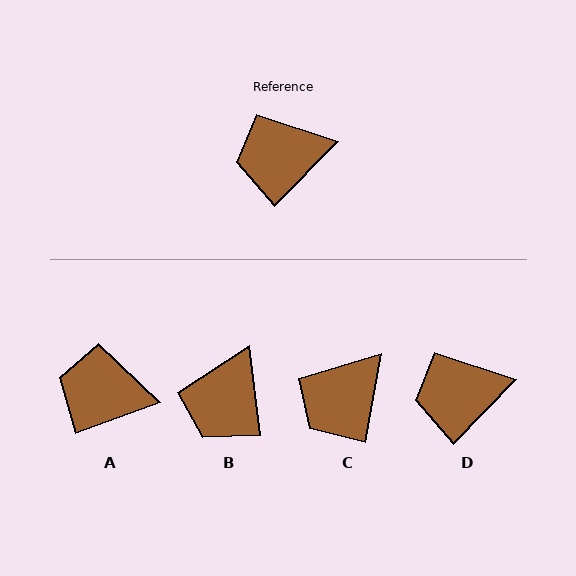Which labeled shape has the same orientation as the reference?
D.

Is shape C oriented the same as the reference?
No, it is off by about 35 degrees.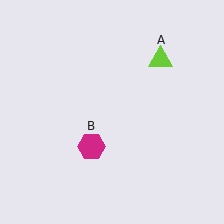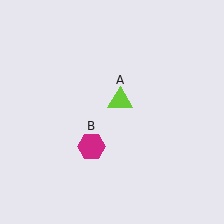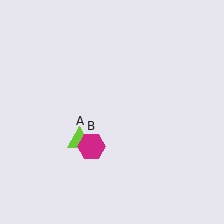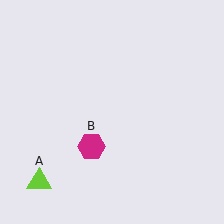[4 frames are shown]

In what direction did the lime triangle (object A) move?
The lime triangle (object A) moved down and to the left.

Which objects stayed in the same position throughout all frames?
Magenta hexagon (object B) remained stationary.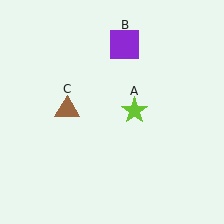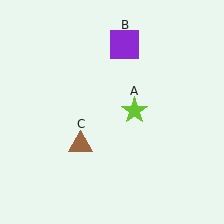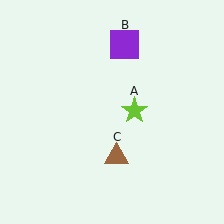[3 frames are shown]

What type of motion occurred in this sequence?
The brown triangle (object C) rotated counterclockwise around the center of the scene.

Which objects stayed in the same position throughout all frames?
Lime star (object A) and purple square (object B) remained stationary.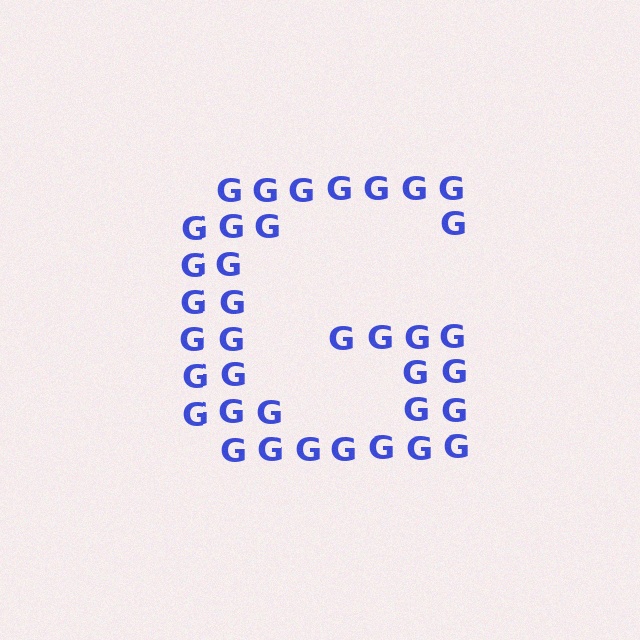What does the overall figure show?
The overall figure shows the letter G.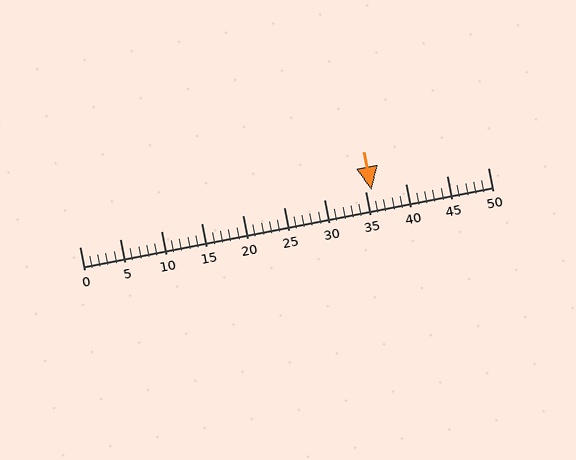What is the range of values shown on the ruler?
The ruler shows values from 0 to 50.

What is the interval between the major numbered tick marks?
The major tick marks are spaced 5 units apart.